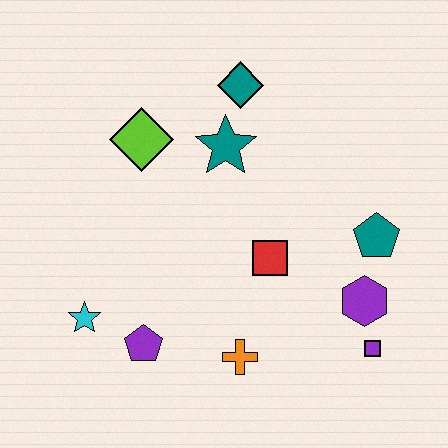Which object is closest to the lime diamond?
The teal star is closest to the lime diamond.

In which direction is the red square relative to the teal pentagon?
The red square is to the left of the teal pentagon.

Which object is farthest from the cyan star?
The teal pentagon is farthest from the cyan star.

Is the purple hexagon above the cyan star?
Yes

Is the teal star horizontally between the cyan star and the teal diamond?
Yes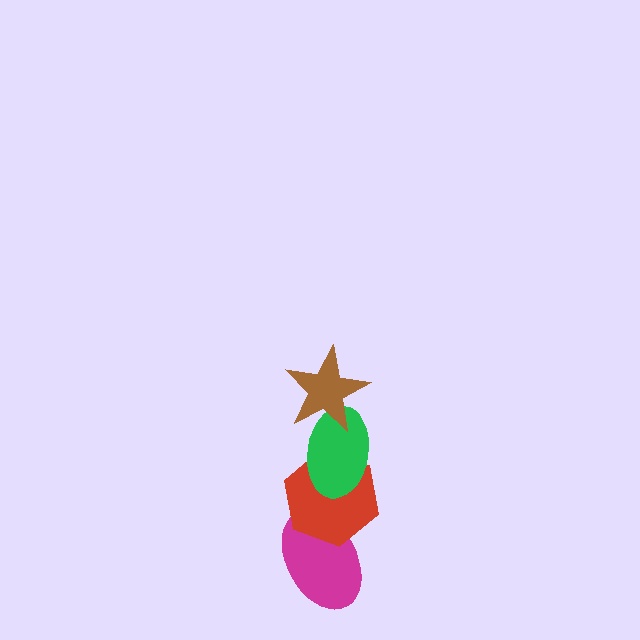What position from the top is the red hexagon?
The red hexagon is 3rd from the top.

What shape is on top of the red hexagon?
The green ellipse is on top of the red hexagon.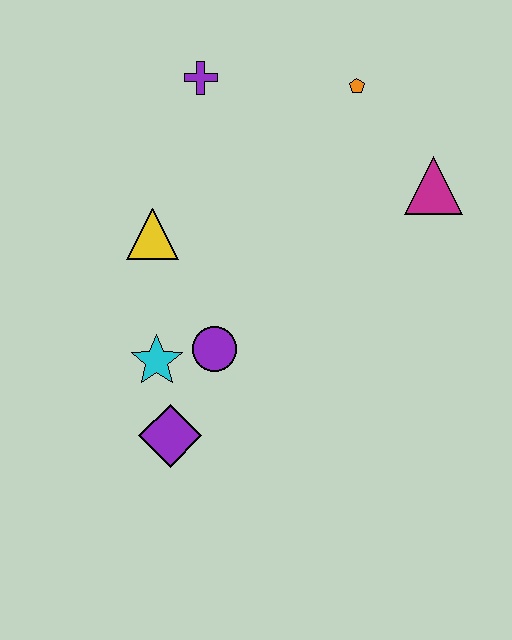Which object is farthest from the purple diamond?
The orange pentagon is farthest from the purple diamond.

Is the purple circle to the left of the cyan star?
No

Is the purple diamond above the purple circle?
No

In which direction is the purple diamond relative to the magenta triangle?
The purple diamond is to the left of the magenta triangle.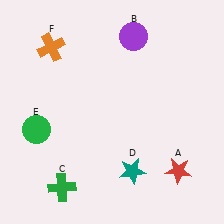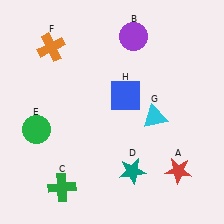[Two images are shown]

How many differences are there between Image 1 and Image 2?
There are 2 differences between the two images.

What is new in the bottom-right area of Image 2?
A cyan triangle (G) was added in the bottom-right area of Image 2.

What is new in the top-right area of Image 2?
A blue square (H) was added in the top-right area of Image 2.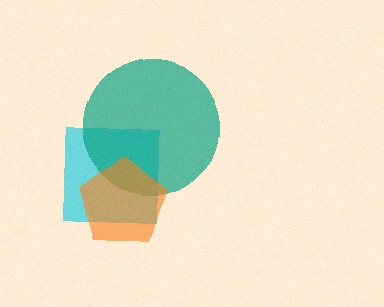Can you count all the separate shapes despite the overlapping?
Yes, there are 3 separate shapes.